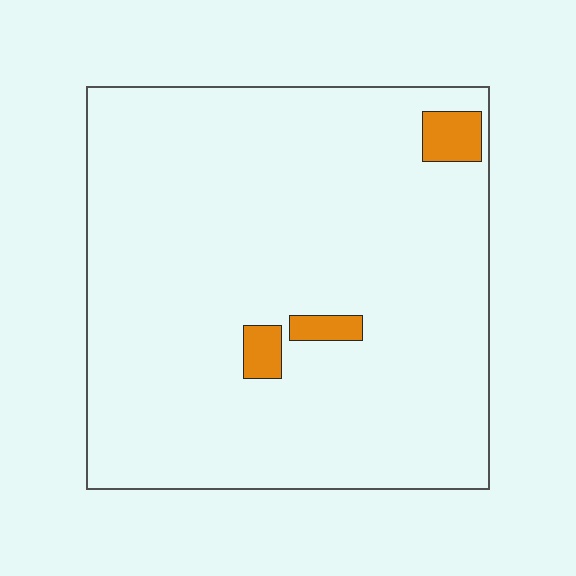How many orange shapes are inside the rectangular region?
3.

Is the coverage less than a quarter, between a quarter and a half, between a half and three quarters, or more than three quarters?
Less than a quarter.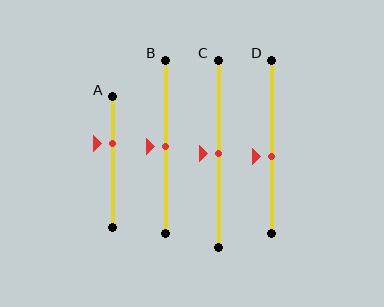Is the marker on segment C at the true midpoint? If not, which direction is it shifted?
Yes, the marker on segment C is at the true midpoint.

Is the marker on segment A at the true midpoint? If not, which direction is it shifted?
No, the marker on segment A is shifted upward by about 14% of the segment length.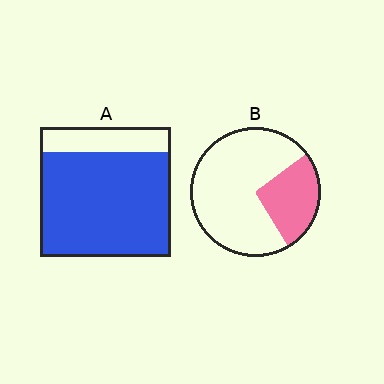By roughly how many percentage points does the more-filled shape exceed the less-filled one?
By roughly 55 percentage points (A over B).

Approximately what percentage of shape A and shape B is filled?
A is approximately 80% and B is approximately 25%.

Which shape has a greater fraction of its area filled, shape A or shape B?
Shape A.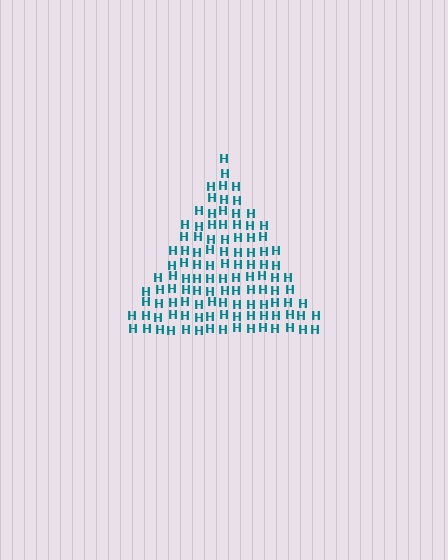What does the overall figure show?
The overall figure shows a triangle.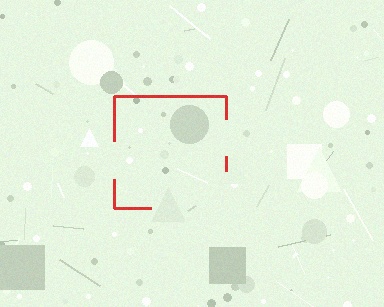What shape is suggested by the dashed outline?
The dashed outline suggests a square.